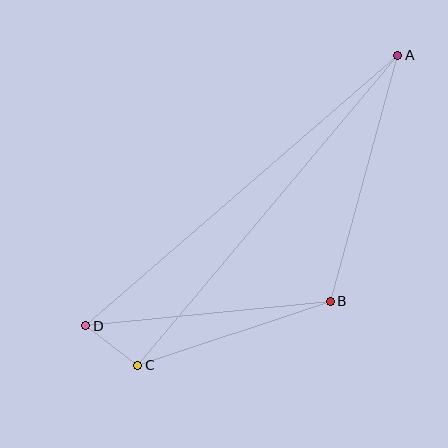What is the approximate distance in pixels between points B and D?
The distance between B and D is approximately 246 pixels.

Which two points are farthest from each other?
Points A and D are farthest from each other.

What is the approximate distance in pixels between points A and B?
The distance between A and B is approximately 255 pixels.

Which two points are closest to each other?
Points C and D are closest to each other.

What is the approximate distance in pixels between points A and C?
The distance between A and C is approximately 405 pixels.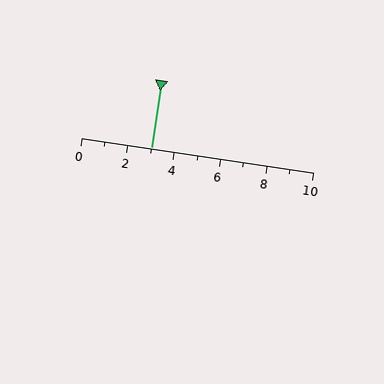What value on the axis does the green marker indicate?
The marker indicates approximately 3.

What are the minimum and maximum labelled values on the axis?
The axis runs from 0 to 10.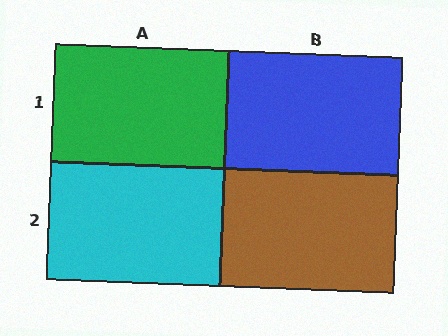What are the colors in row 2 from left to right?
Cyan, brown.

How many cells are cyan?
1 cell is cyan.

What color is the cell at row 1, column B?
Blue.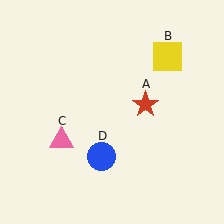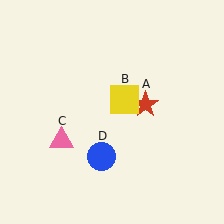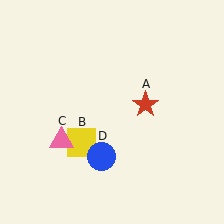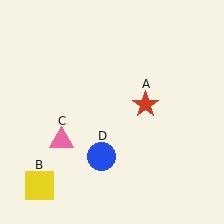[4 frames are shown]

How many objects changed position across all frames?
1 object changed position: yellow square (object B).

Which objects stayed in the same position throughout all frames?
Red star (object A) and pink triangle (object C) and blue circle (object D) remained stationary.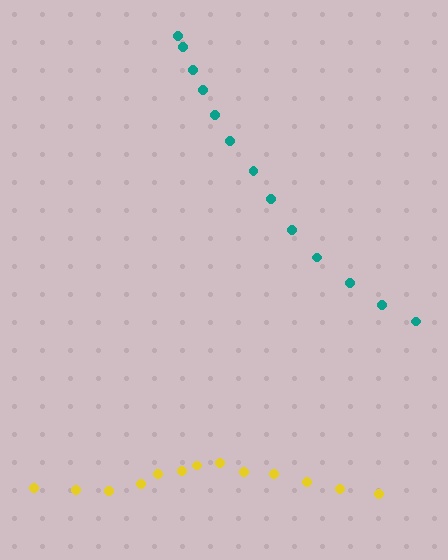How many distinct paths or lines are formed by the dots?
There are 2 distinct paths.